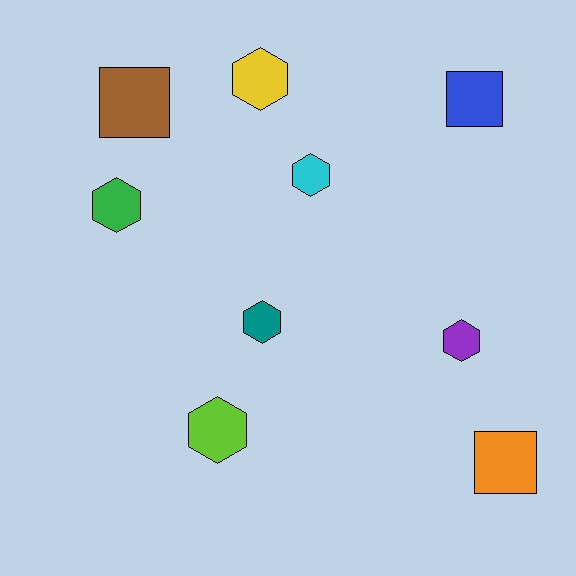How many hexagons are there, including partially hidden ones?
There are 6 hexagons.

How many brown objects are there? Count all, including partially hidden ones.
There is 1 brown object.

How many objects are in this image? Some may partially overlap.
There are 9 objects.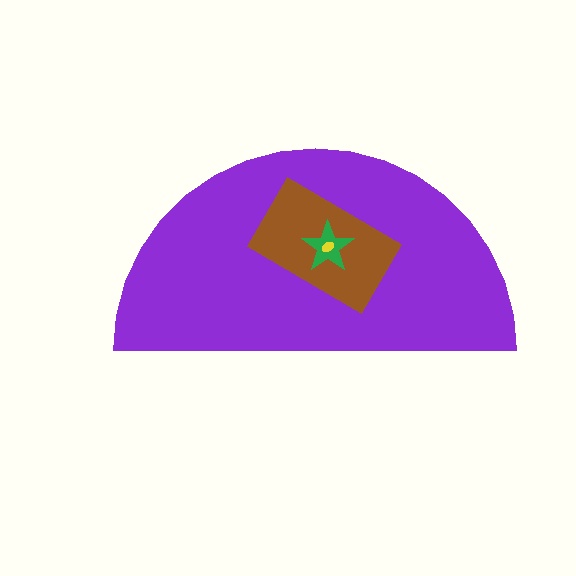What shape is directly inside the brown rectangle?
The green star.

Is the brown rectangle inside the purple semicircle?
Yes.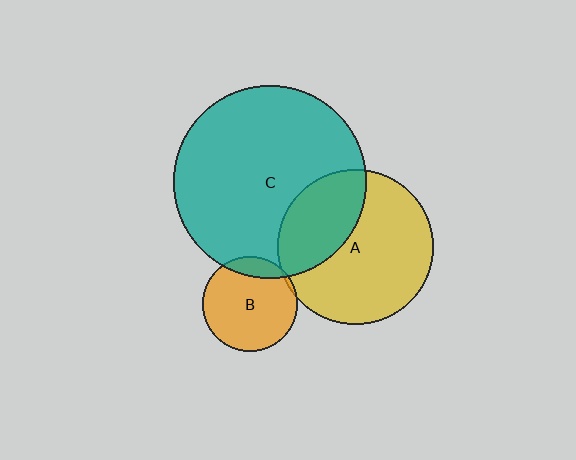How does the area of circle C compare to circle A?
Approximately 1.5 times.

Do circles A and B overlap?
Yes.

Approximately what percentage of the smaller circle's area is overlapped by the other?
Approximately 5%.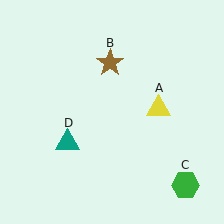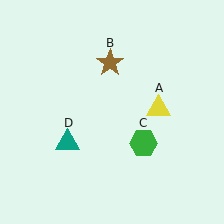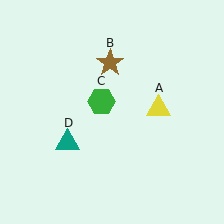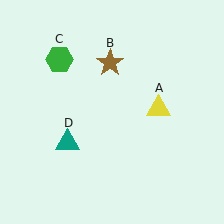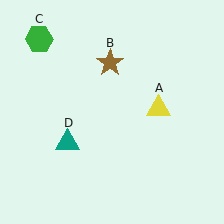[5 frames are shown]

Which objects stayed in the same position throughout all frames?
Yellow triangle (object A) and brown star (object B) and teal triangle (object D) remained stationary.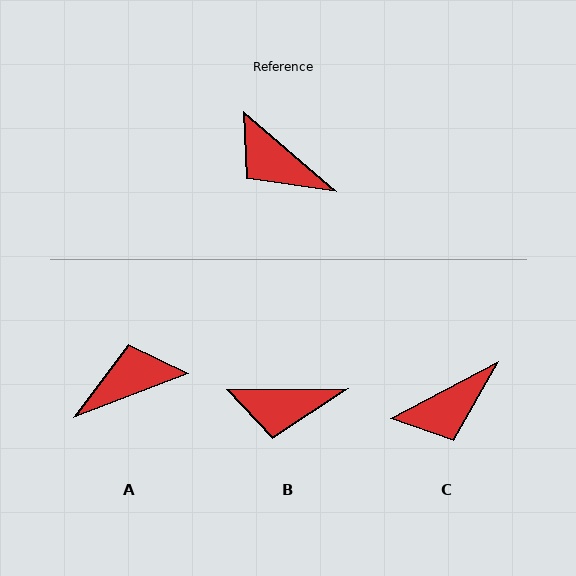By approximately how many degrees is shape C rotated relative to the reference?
Approximately 69 degrees counter-clockwise.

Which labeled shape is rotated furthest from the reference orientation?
A, about 118 degrees away.